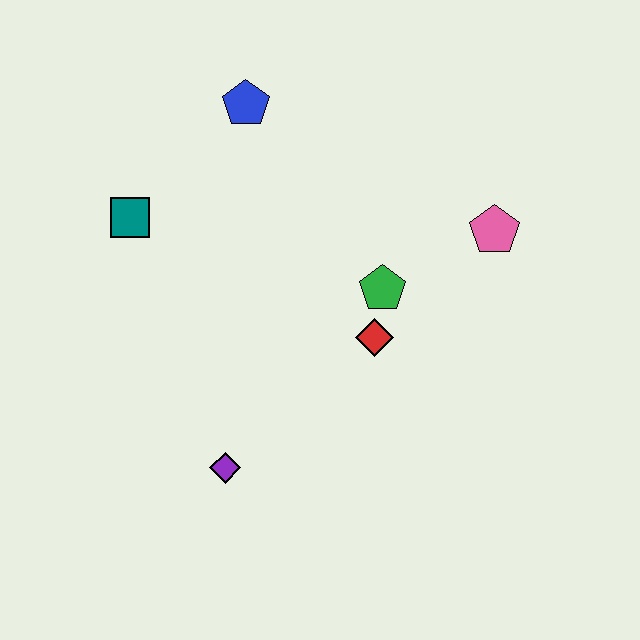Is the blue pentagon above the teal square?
Yes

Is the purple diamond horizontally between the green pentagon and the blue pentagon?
No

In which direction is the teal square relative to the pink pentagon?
The teal square is to the left of the pink pentagon.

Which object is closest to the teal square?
The blue pentagon is closest to the teal square.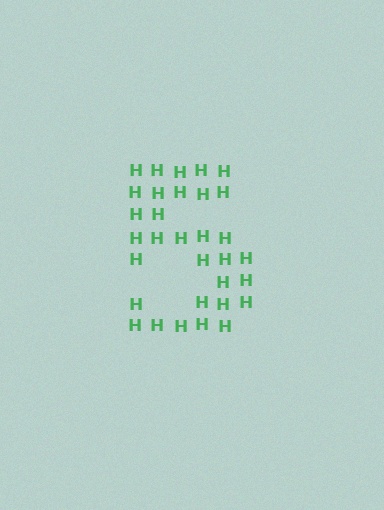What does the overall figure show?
The overall figure shows the digit 5.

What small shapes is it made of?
It is made of small letter H's.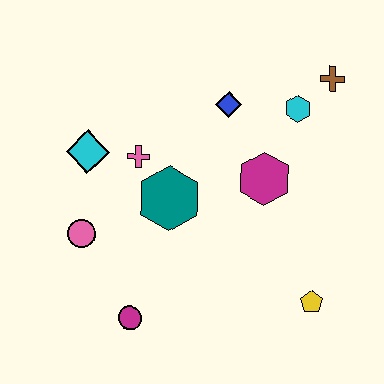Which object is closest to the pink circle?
The cyan diamond is closest to the pink circle.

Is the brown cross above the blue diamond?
Yes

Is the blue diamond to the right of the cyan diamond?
Yes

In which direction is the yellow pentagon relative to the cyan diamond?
The yellow pentagon is to the right of the cyan diamond.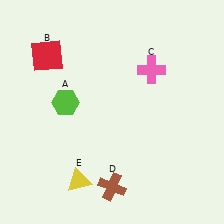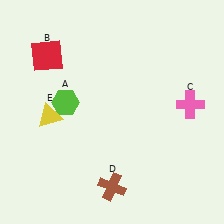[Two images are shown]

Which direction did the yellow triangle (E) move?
The yellow triangle (E) moved up.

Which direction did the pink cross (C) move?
The pink cross (C) moved right.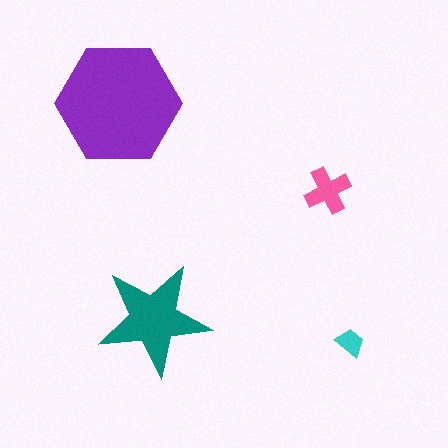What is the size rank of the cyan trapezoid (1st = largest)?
4th.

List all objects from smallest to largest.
The cyan trapezoid, the pink cross, the teal star, the purple hexagon.